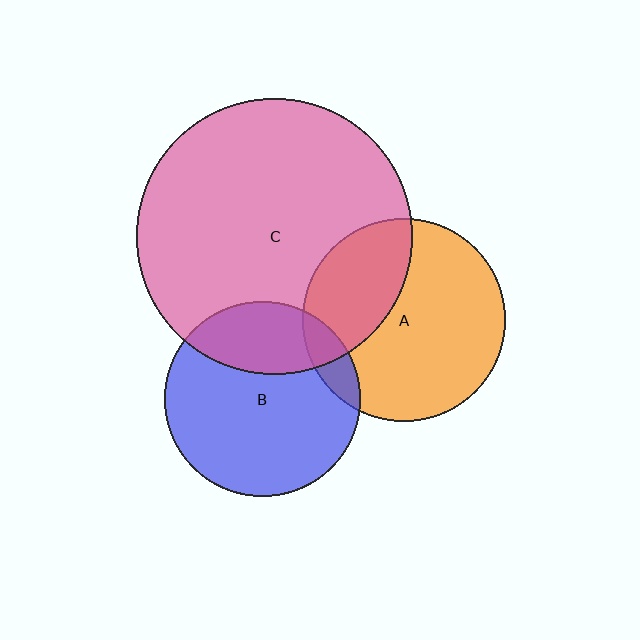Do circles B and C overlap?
Yes.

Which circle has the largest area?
Circle C (pink).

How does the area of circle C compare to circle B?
Approximately 2.0 times.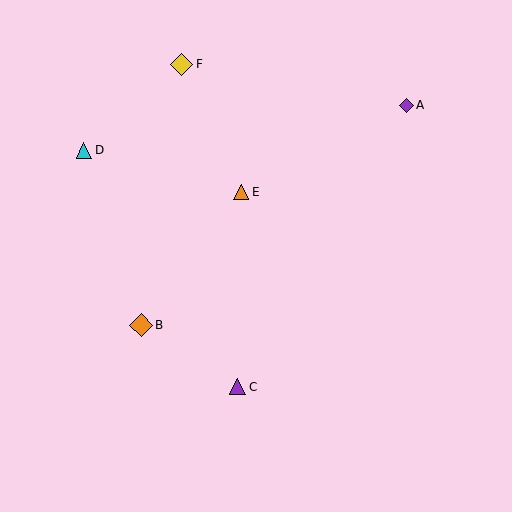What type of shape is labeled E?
Shape E is an orange triangle.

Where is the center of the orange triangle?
The center of the orange triangle is at (241, 192).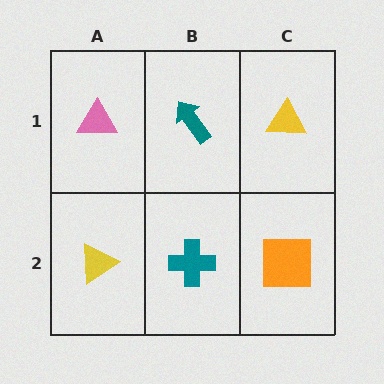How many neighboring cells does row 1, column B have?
3.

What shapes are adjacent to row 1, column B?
A teal cross (row 2, column B), a pink triangle (row 1, column A), a yellow triangle (row 1, column C).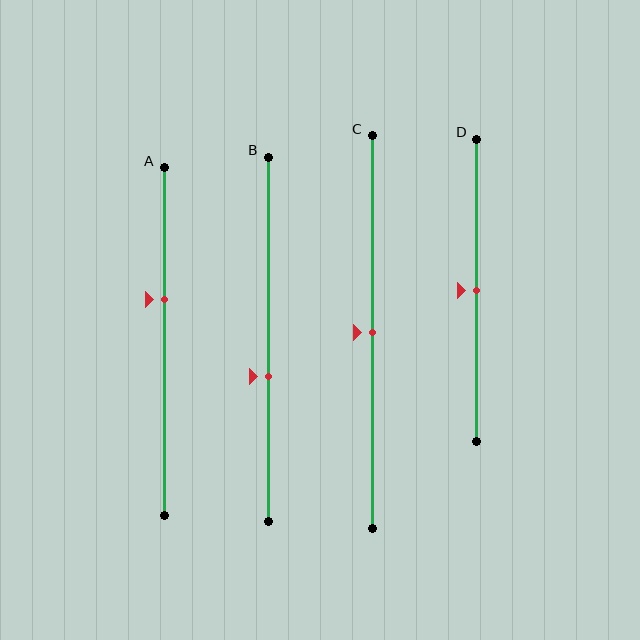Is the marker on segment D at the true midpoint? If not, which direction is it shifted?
Yes, the marker on segment D is at the true midpoint.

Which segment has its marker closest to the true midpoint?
Segment C has its marker closest to the true midpoint.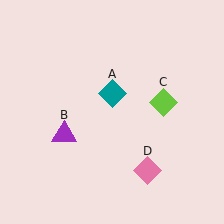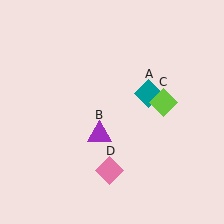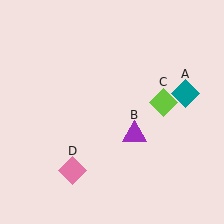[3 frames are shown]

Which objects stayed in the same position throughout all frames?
Lime diamond (object C) remained stationary.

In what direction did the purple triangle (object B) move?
The purple triangle (object B) moved right.